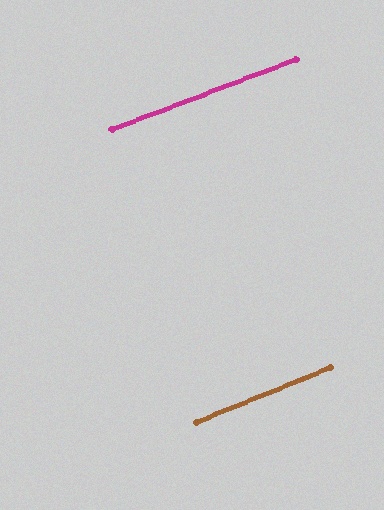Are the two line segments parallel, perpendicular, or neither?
Parallel — their directions differ by only 1.1°.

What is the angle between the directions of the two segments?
Approximately 1 degree.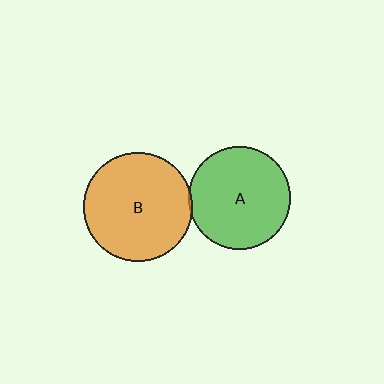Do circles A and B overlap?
Yes.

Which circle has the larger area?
Circle B (orange).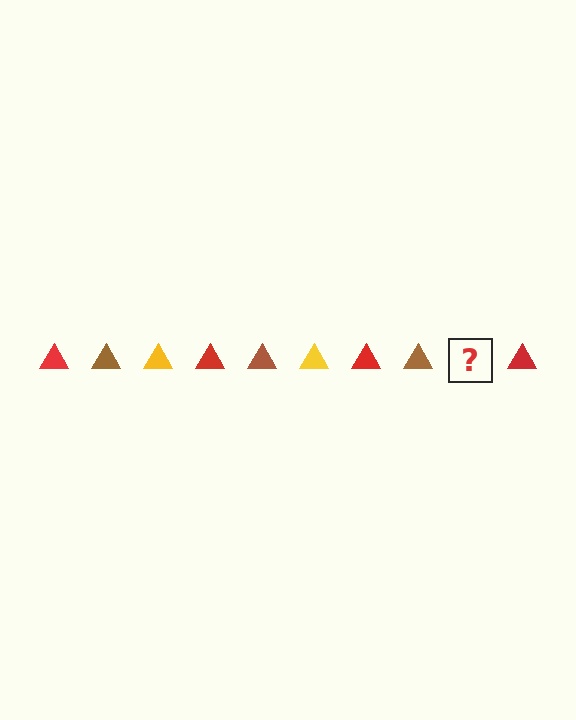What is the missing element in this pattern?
The missing element is a yellow triangle.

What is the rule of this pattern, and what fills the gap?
The rule is that the pattern cycles through red, brown, yellow triangles. The gap should be filled with a yellow triangle.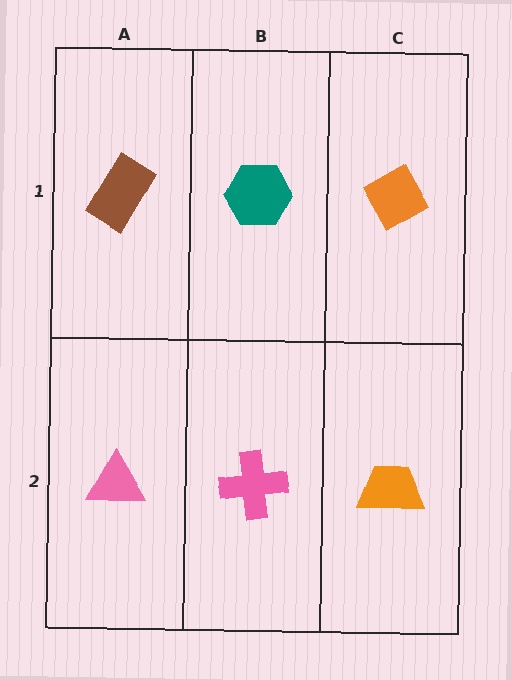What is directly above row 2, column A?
A brown rectangle.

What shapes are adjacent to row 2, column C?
An orange diamond (row 1, column C), a pink cross (row 2, column B).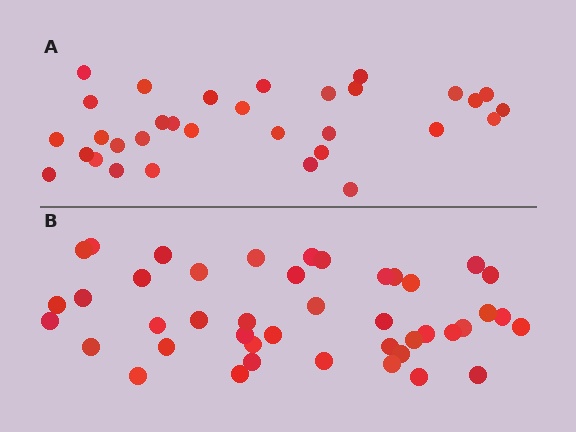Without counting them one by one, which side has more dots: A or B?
Region B (the bottom region) has more dots.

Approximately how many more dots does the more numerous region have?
Region B has roughly 12 or so more dots than region A.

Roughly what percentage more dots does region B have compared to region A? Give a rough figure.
About 35% more.